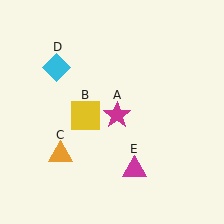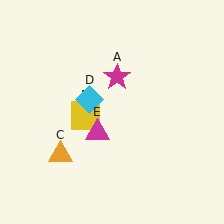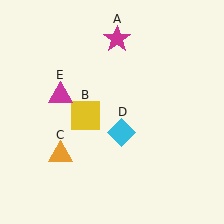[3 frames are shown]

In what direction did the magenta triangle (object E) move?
The magenta triangle (object E) moved up and to the left.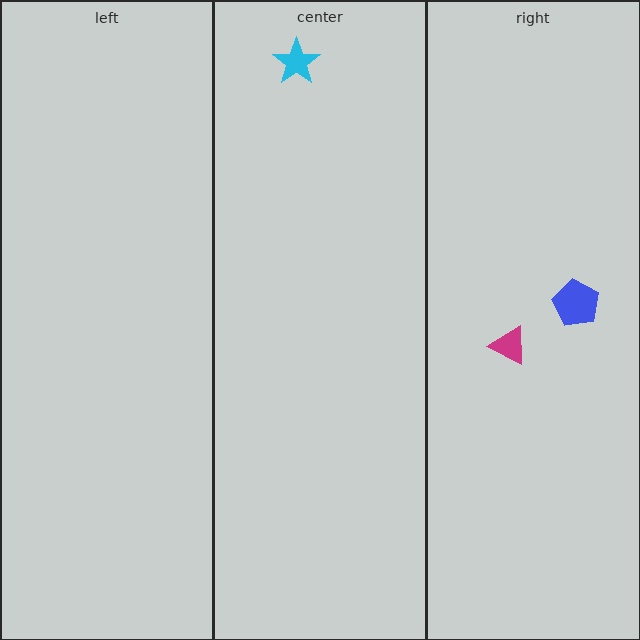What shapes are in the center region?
The cyan star.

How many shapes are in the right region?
2.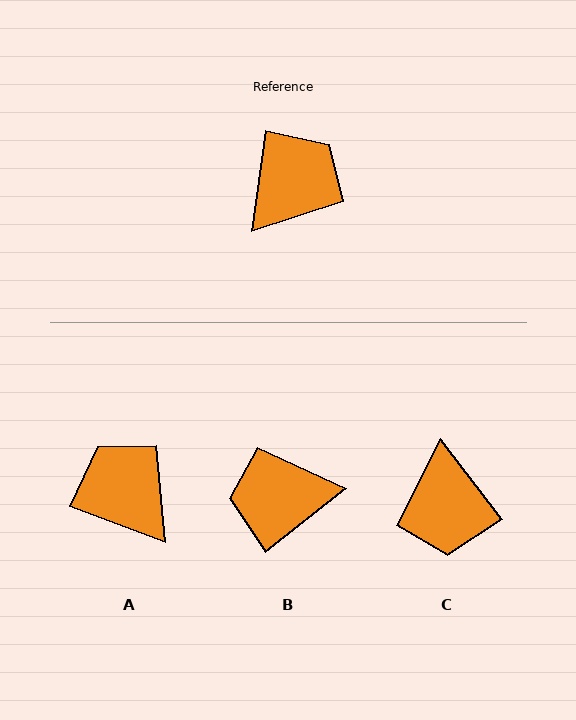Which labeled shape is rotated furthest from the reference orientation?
B, about 137 degrees away.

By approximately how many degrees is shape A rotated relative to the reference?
Approximately 77 degrees counter-clockwise.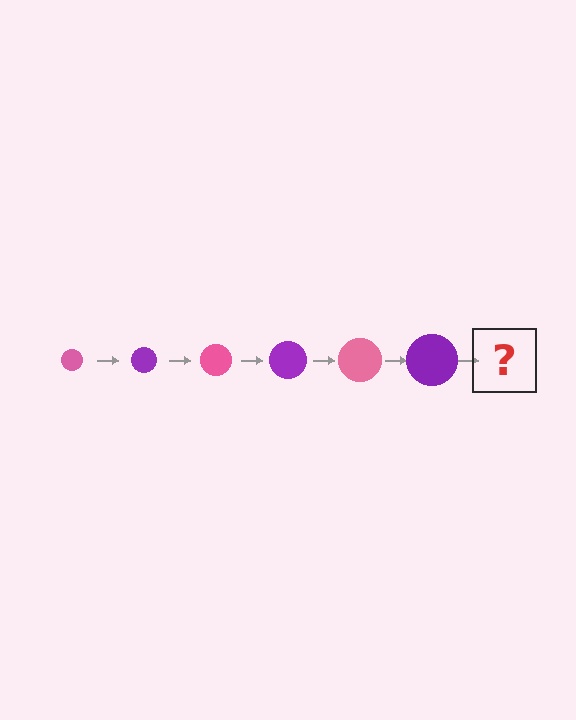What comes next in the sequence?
The next element should be a pink circle, larger than the previous one.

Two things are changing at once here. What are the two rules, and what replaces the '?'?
The two rules are that the circle grows larger each step and the color cycles through pink and purple. The '?' should be a pink circle, larger than the previous one.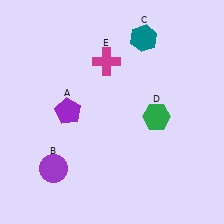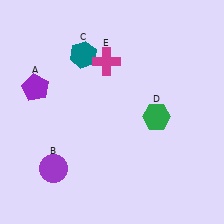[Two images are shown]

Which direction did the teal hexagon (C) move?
The teal hexagon (C) moved left.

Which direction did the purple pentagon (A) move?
The purple pentagon (A) moved left.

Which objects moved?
The objects that moved are: the purple pentagon (A), the teal hexagon (C).